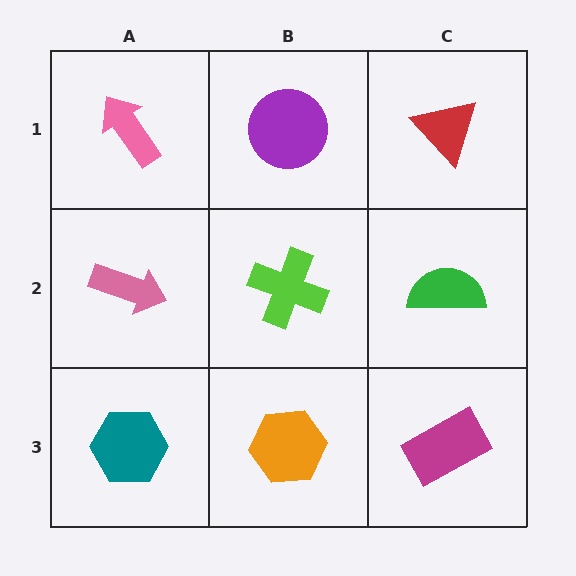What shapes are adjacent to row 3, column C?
A green semicircle (row 2, column C), an orange hexagon (row 3, column B).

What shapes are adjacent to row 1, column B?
A lime cross (row 2, column B), a pink arrow (row 1, column A), a red triangle (row 1, column C).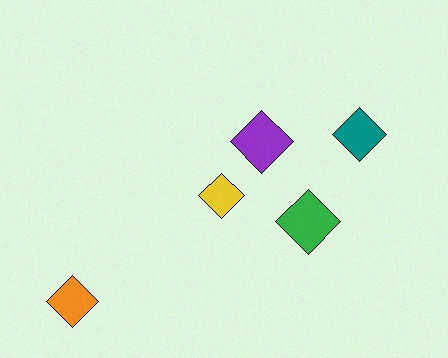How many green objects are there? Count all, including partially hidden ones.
There is 1 green object.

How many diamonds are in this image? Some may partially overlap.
There are 5 diamonds.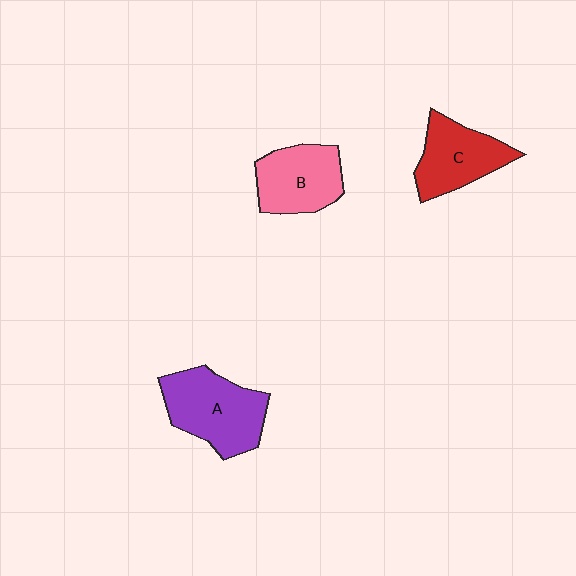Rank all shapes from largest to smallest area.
From largest to smallest: A (purple), B (pink), C (red).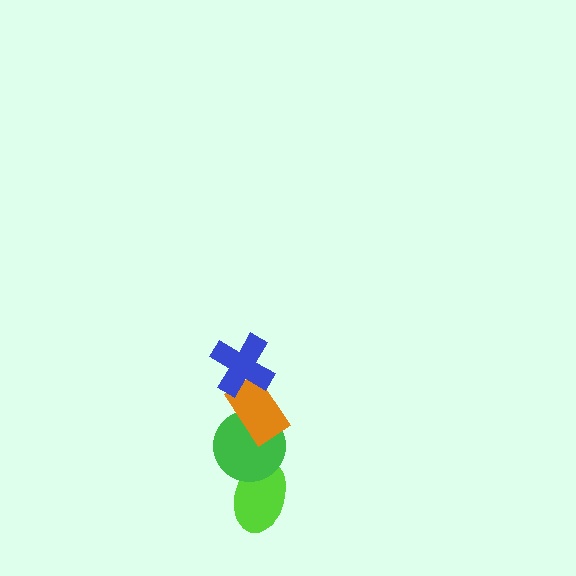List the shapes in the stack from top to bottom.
From top to bottom: the blue cross, the orange rectangle, the green circle, the lime ellipse.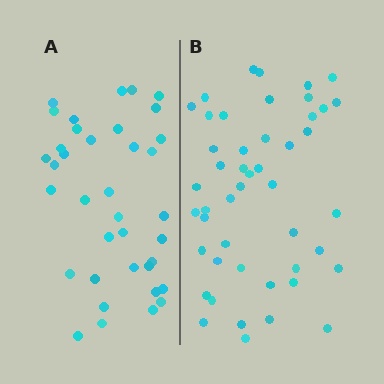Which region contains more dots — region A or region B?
Region B (the right region) has more dots.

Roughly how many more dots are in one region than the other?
Region B has roughly 10 or so more dots than region A.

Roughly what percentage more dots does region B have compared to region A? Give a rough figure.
About 25% more.